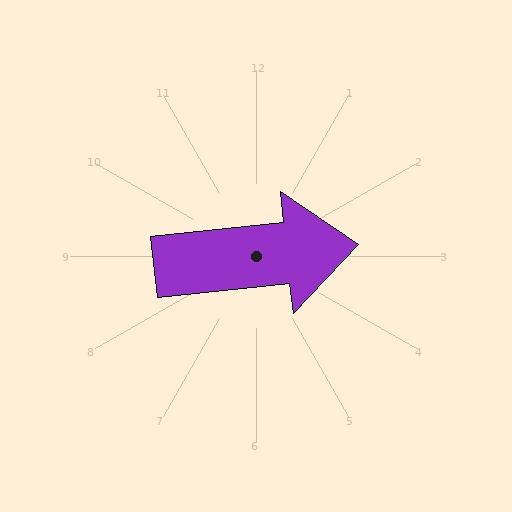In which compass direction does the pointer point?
East.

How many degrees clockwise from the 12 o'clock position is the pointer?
Approximately 84 degrees.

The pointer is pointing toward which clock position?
Roughly 3 o'clock.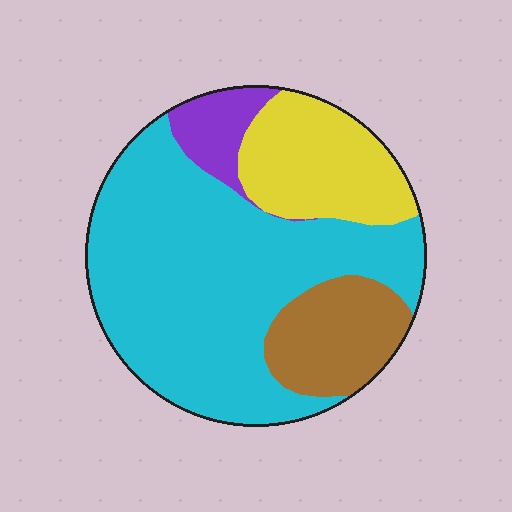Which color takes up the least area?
Purple, at roughly 5%.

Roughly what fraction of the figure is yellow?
Yellow takes up about one fifth (1/5) of the figure.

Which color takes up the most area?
Cyan, at roughly 60%.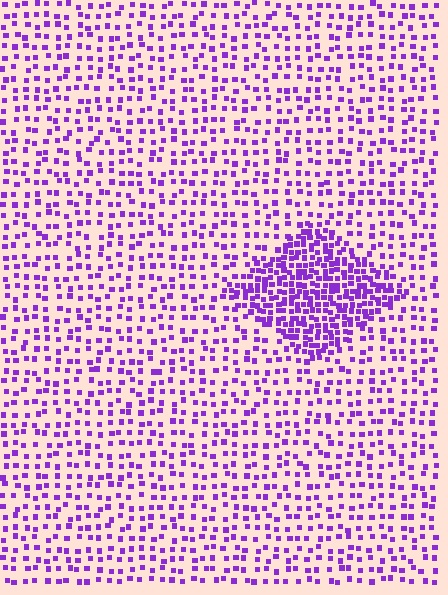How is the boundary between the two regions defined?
The boundary is defined by a change in element density (approximately 2.4x ratio). All elements are the same color, size, and shape.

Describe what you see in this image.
The image contains small purple elements arranged at two different densities. A diamond-shaped region is visible where the elements are more densely packed than the surrounding area.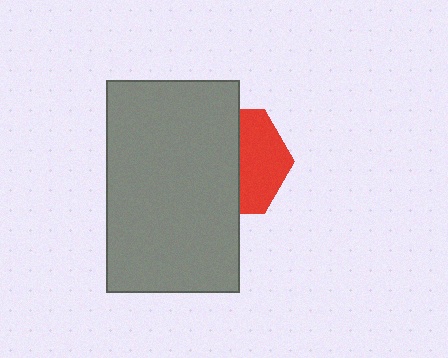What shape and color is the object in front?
The object in front is a gray rectangle.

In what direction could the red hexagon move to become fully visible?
The red hexagon could move right. That would shift it out from behind the gray rectangle entirely.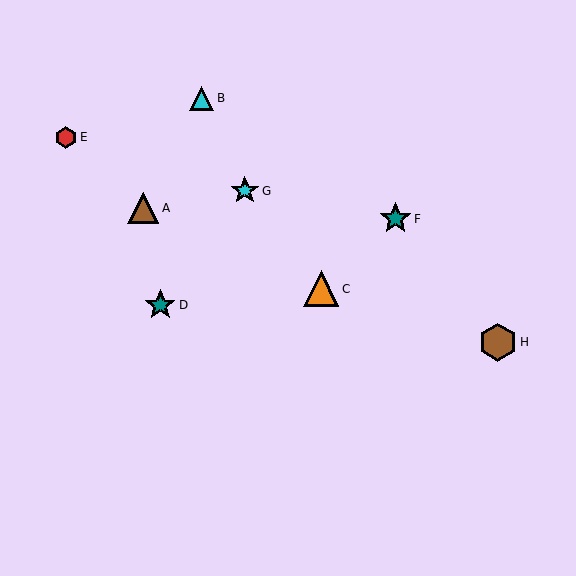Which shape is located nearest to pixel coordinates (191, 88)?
The cyan triangle (labeled B) at (202, 98) is nearest to that location.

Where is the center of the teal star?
The center of the teal star is at (160, 305).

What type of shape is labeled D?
Shape D is a teal star.